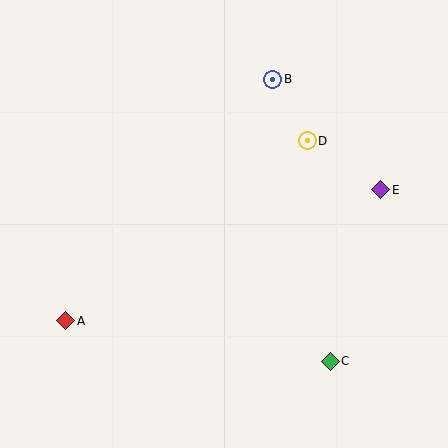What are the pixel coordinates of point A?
Point A is at (66, 321).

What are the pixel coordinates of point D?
Point D is at (307, 141).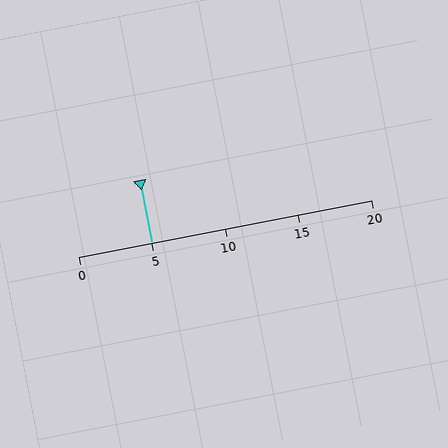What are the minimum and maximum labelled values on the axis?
The axis runs from 0 to 20.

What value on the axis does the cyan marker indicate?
The marker indicates approximately 5.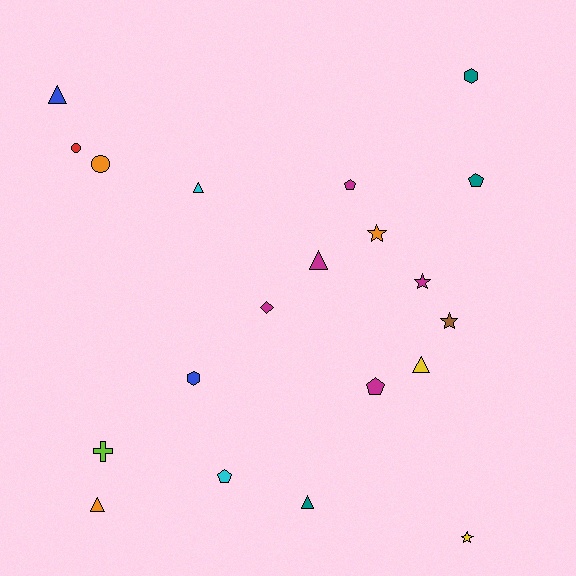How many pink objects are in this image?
There are no pink objects.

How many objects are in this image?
There are 20 objects.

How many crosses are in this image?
There is 1 cross.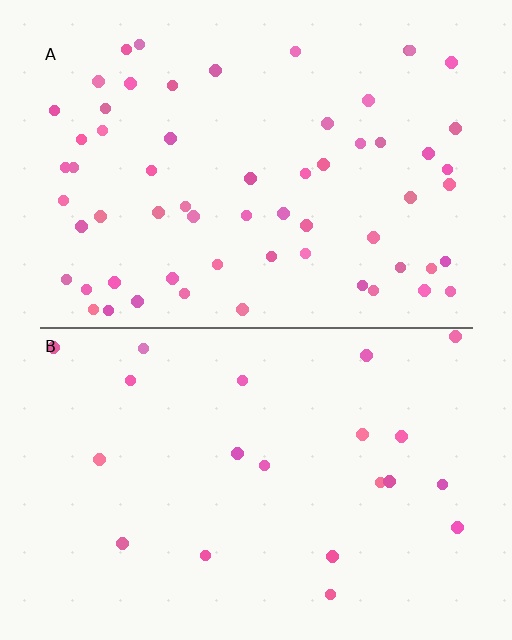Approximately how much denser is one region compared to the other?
Approximately 2.9× — region A over region B.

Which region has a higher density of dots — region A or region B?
A (the top).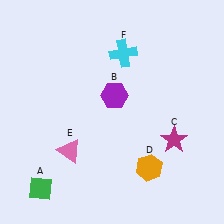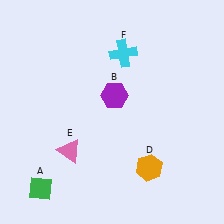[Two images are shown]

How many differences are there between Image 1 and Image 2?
There is 1 difference between the two images.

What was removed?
The magenta star (C) was removed in Image 2.